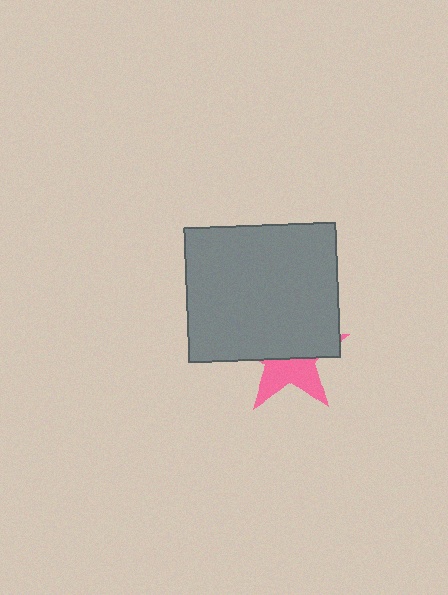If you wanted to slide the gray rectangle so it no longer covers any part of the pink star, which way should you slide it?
Slide it up — that is the most direct way to separate the two shapes.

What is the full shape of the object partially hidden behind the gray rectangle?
The partially hidden object is a pink star.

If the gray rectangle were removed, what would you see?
You would see the complete pink star.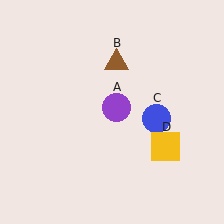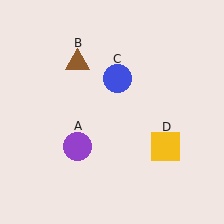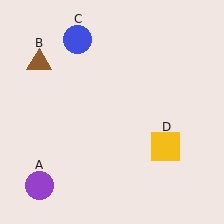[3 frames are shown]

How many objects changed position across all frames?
3 objects changed position: purple circle (object A), brown triangle (object B), blue circle (object C).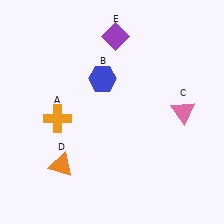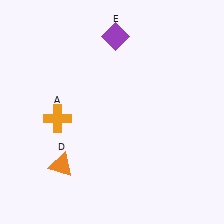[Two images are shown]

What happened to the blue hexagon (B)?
The blue hexagon (B) was removed in Image 2. It was in the top-left area of Image 1.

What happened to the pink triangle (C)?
The pink triangle (C) was removed in Image 2. It was in the top-right area of Image 1.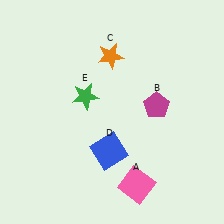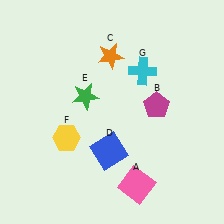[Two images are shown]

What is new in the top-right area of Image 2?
A cyan cross (G) was added in the top-right area of Image 2.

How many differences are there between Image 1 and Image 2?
There are 2 differences between the two images.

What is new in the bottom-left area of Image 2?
A yellow hexagon (F) was added in the bottom-left area of Image 2.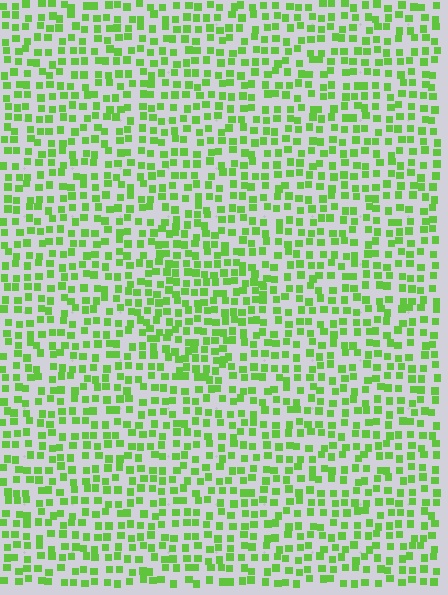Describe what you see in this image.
The image contains small lime elements arranged at two different densities. A diamond-shaped region is visible where the elements are more densely packed than the surrounding area.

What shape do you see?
I see a diamond.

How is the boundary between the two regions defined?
The boundary is defined by a change in element density (approximately 1.4x ratio). All elements are the same color, size, and shape.